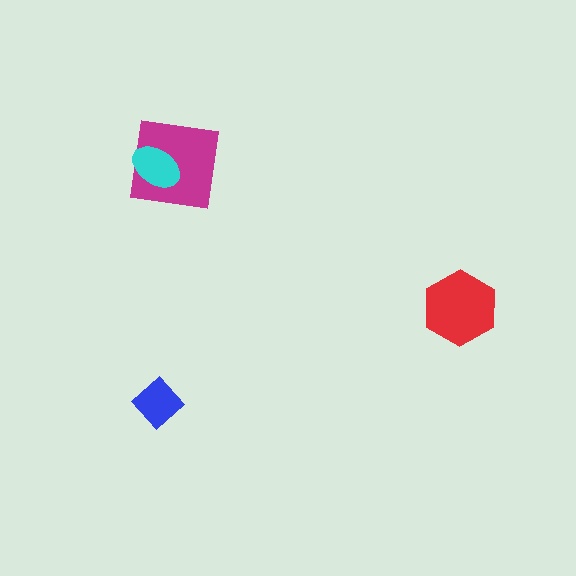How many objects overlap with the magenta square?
1 object overlaps with the magenta square.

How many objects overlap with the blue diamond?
0 objects overlap with the blue diamond.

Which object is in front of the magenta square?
The cyan ellipse is in front of the magenta square.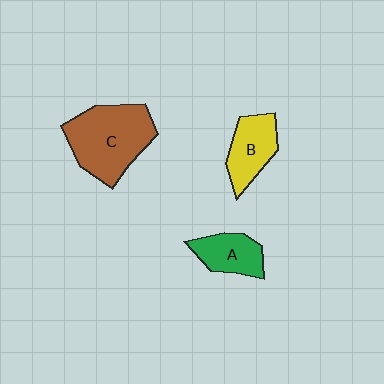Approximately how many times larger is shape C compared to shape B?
Approximately 1.8 times.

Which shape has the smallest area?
Shape A (green).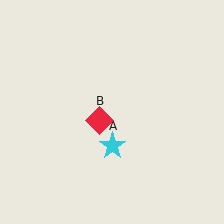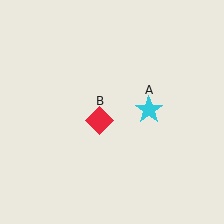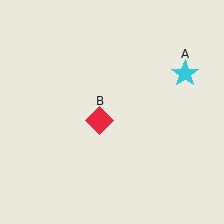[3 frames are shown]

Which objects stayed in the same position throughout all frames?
Red diamond (object B) remained stationary.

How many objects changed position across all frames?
1 object changed position: cyan star (object A).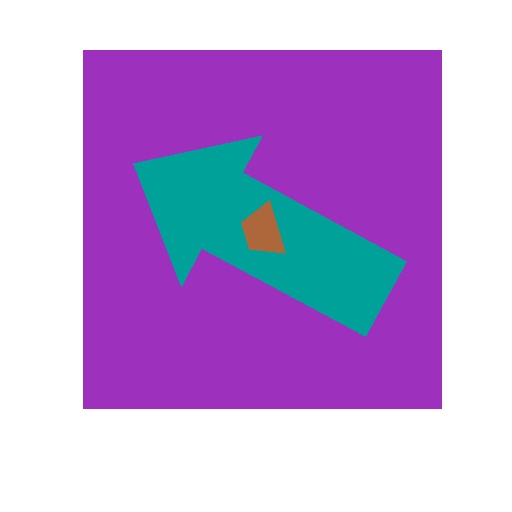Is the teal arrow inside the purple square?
Yes.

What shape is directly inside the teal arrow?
The brown trapezoid.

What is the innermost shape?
The brown trapezoid.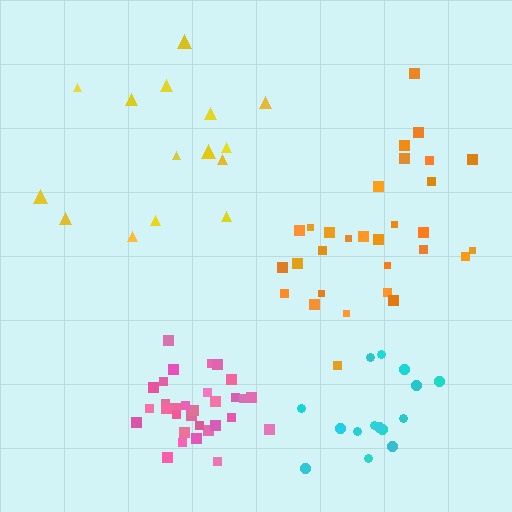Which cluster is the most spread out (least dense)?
Yellow.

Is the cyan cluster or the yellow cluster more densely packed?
Cyan.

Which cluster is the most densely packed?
Pink.